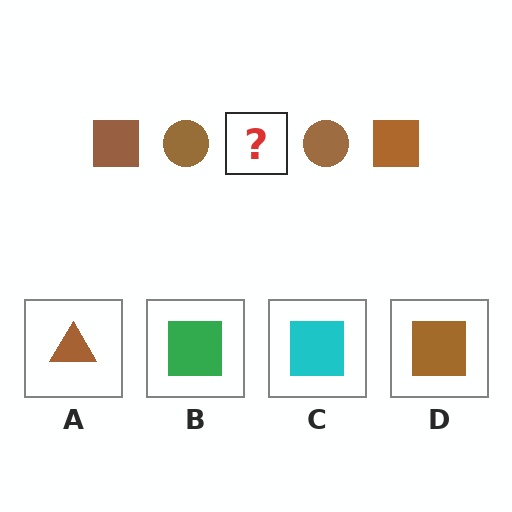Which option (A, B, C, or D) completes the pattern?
D.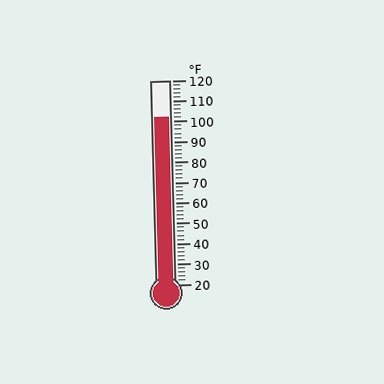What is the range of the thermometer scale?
The thermometer scale ranges from 20°F to 120°F.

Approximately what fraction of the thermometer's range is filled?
The thermometer is filled to approximately 80% of its range.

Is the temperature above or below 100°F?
The temperature is above 100°F.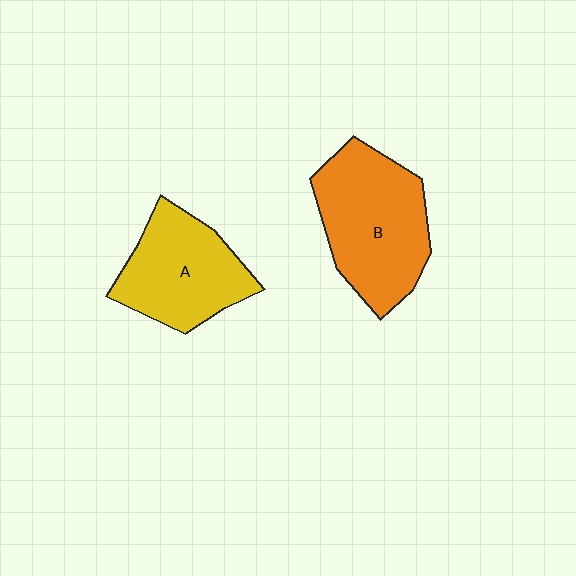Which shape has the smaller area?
Shape A (yellow).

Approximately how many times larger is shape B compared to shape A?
Approximately 1.2 times.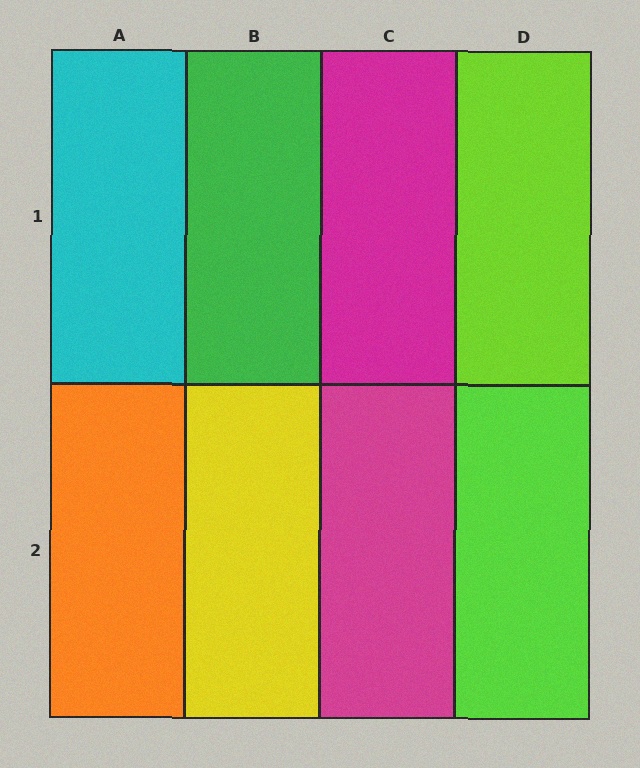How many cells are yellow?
1 cell is yellow.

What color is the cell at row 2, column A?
Orange.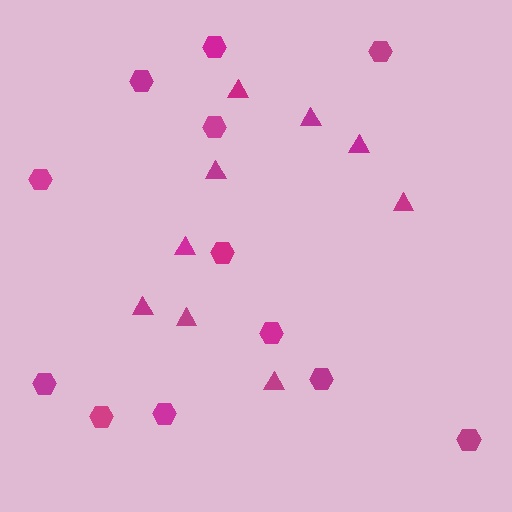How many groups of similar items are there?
There are 2 groups: one group of triangles (9) and one group of hexagons (12).